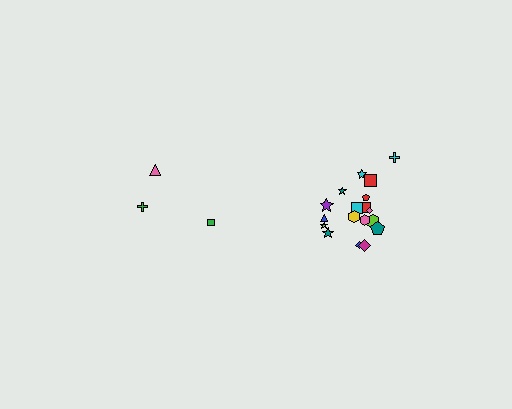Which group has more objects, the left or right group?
The right group.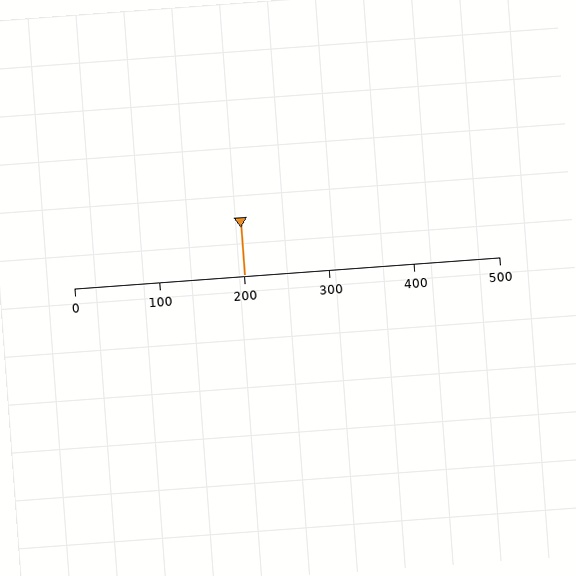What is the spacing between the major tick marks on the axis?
The major ticks are spaced 100 apart.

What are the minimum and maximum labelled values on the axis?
The axis runs from 0 to 500.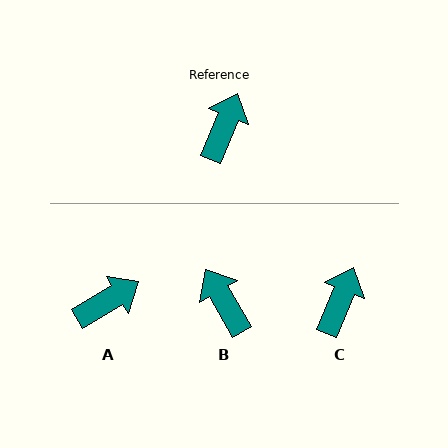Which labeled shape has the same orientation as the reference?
C.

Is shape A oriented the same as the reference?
No, it is off by about 36 degrees.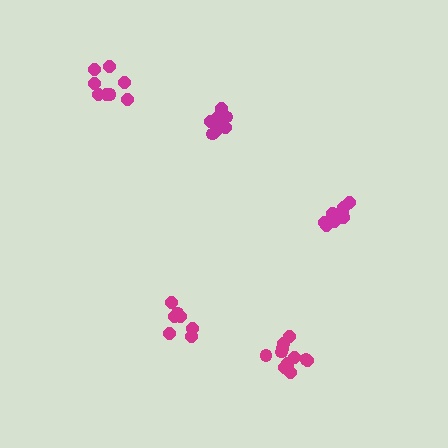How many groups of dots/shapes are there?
There are 5 groups.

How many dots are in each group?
Group 1: 7 dots, Group 2: 12 dots, Group 3: 8 dots, Group 4: 11 dots, Group 5: 9 dots (47 total).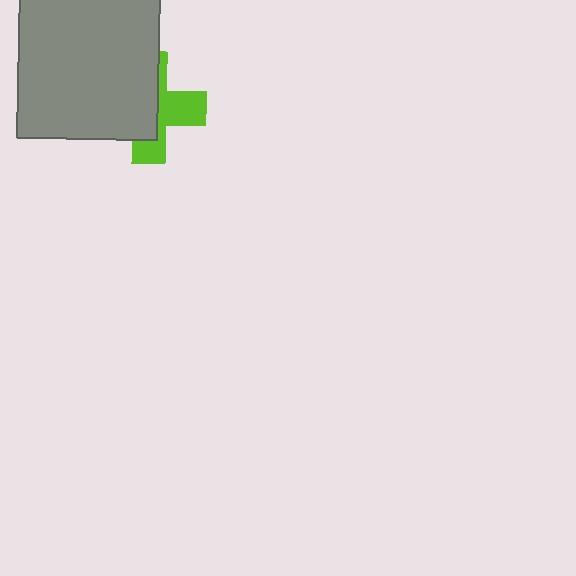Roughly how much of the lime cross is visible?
A small part of it is visible (roughly 44%).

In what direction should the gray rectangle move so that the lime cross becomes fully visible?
The gray rectangle should move left. That is the shortest direction to clear the overlap and leave the lime cross fully visible.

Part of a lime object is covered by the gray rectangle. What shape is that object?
It is a cross.